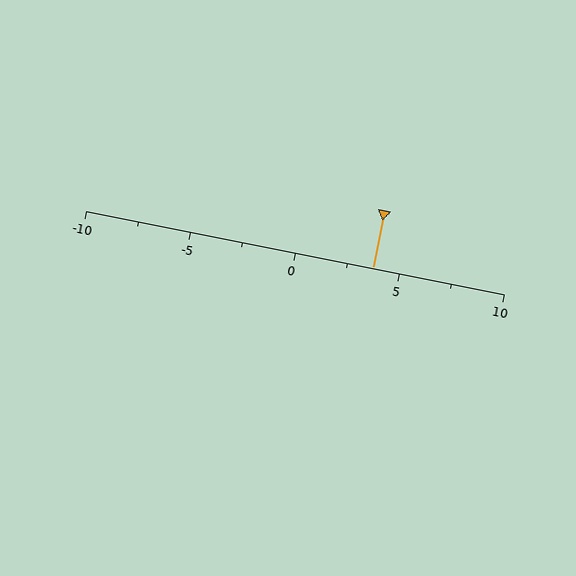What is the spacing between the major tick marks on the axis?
The major ticks are spaced 5 apart.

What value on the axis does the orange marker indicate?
The marker indicates approximately 3.8.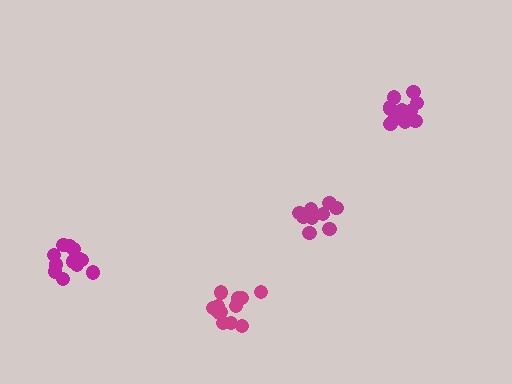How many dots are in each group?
Group 1: 13 dots, Group 2: 9 dots, Group 3: 13 dots, Group 4: 12 dots (47 total).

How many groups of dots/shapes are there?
There are 4 groups.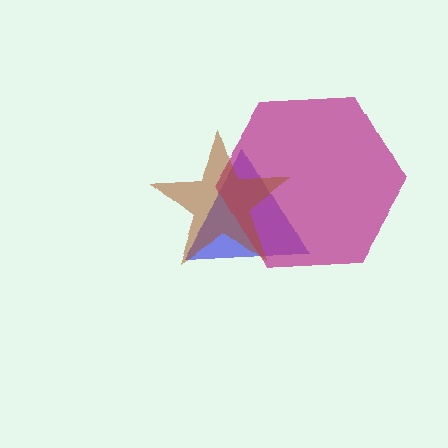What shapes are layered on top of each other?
The layered shapes are: a blue triangle, a magenta hexagon, a brown star.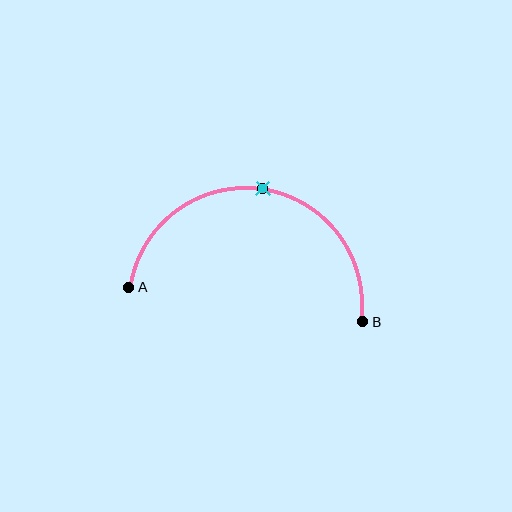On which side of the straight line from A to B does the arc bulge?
The arc bulges above the straight line connecting A and B.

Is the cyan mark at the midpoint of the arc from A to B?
Yes. The cyan mark lies on the arc at equal arc-length from both A and B — it is the arc midpoint.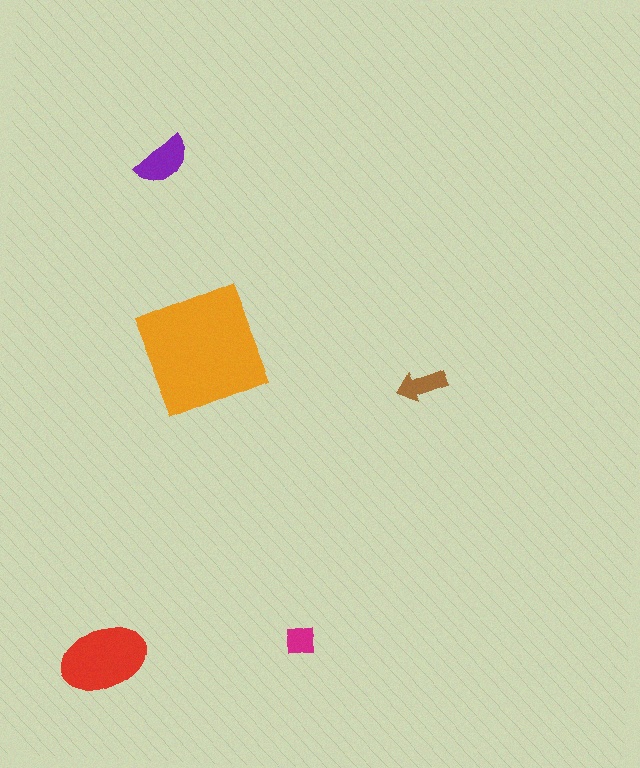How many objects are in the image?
There are 5 objects in the image.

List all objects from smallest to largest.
The magenta square, the brown arrow, the purple semicircle, the red ellipse, the orange square.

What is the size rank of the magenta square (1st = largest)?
5th.